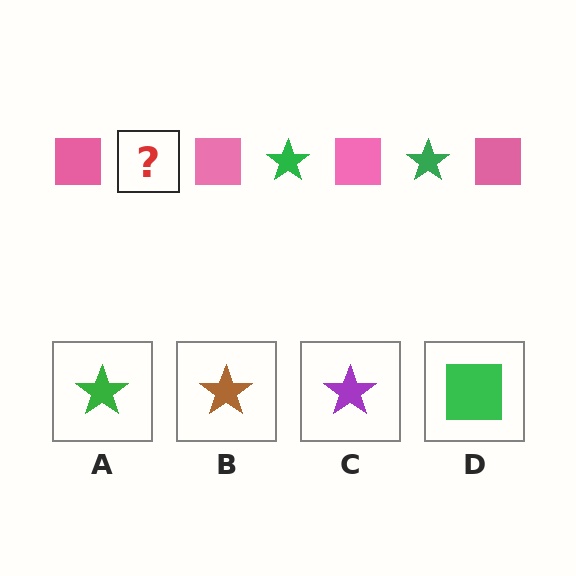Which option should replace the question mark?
Option A.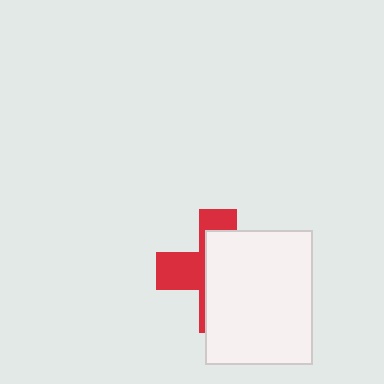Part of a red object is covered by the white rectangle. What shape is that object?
It is a cross.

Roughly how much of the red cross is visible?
A small part of it is visible (roughly 38%).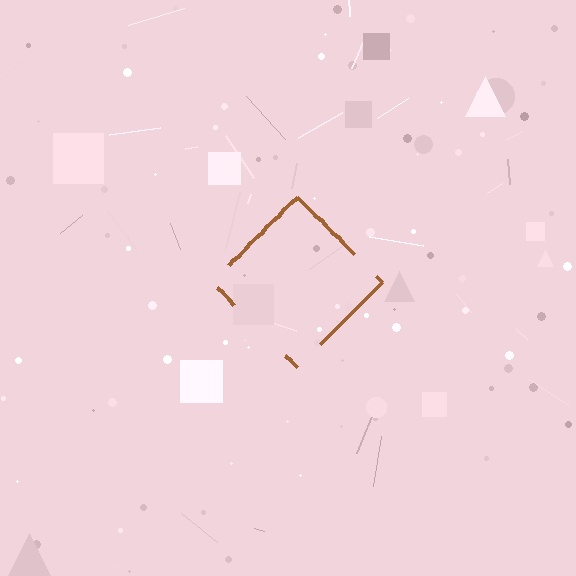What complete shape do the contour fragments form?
The contour fragments form a diamond.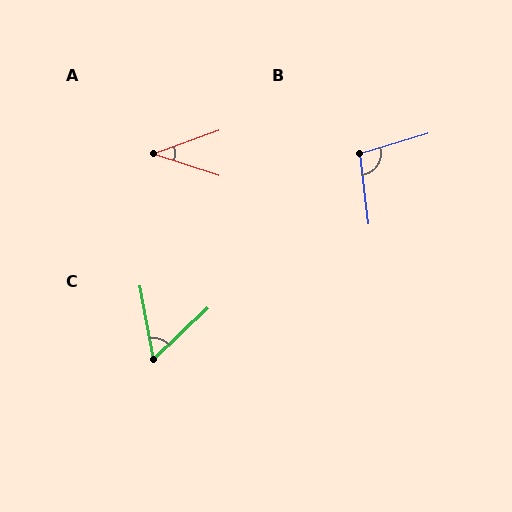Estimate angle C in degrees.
Approximately 57 degrees.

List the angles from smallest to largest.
A (38°), C (57°), B (100°).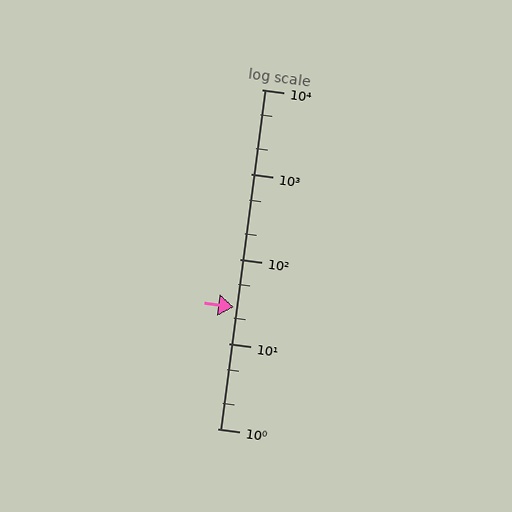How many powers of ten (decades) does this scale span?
The scale spans 4 decades, from 1 to 10000.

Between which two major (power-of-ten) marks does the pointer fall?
The pointer is between 10 and 100.